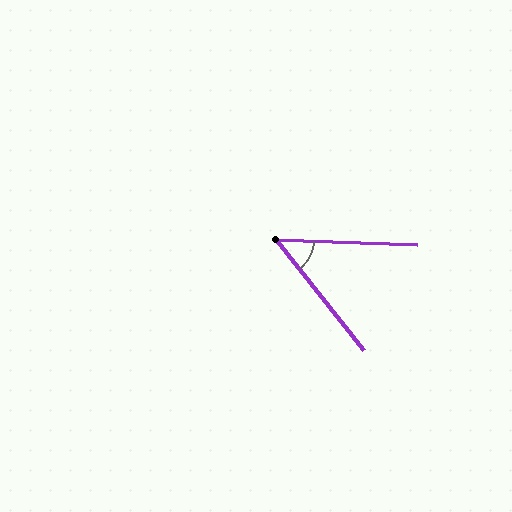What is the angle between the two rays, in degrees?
Approximately 50 degrees.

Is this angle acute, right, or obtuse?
It is acute.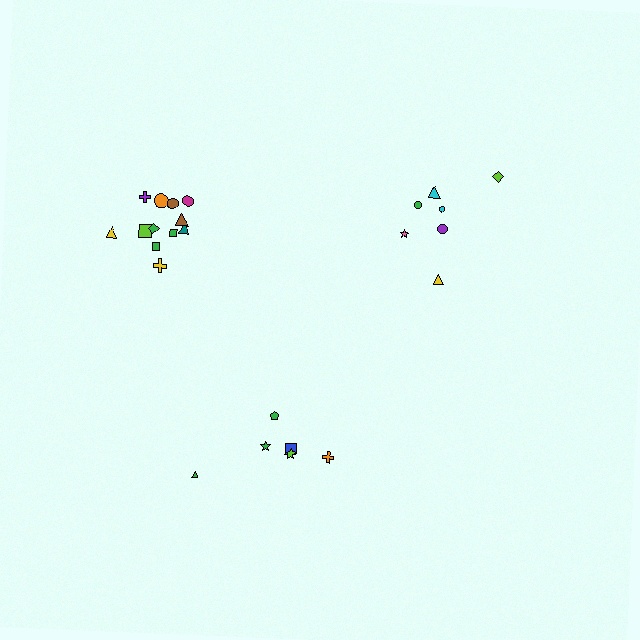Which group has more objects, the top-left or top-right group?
The top-left group.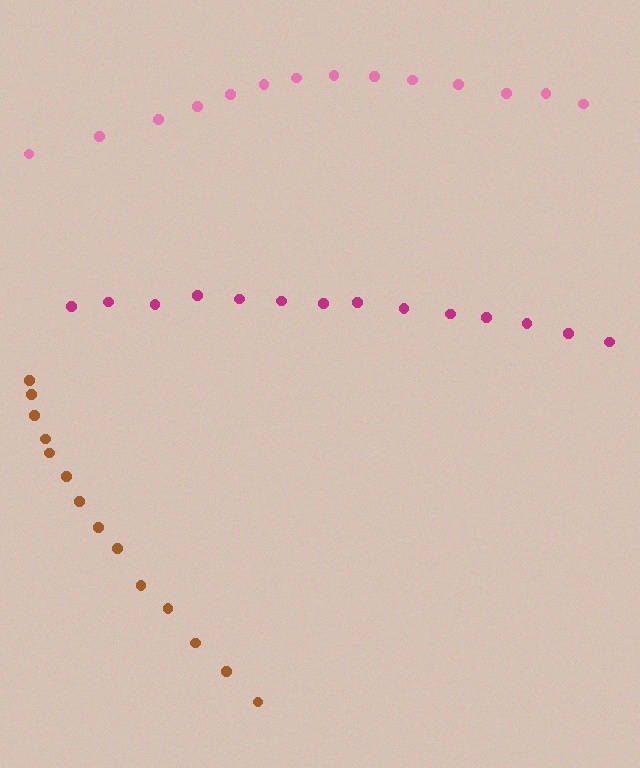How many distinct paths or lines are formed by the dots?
There are 3 distinct paths.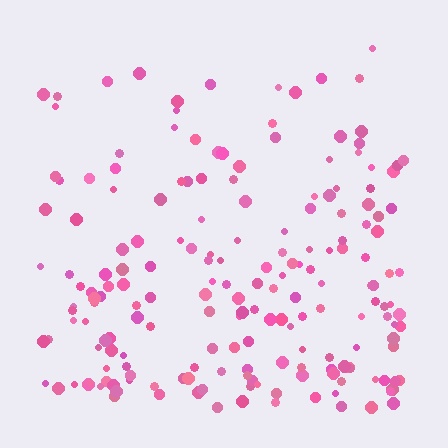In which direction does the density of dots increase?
From top to bottom, with the bottom side densest.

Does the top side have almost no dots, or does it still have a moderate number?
Still a moderate number, just noticeably fewer than the bottom.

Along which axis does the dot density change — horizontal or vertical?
Vertical.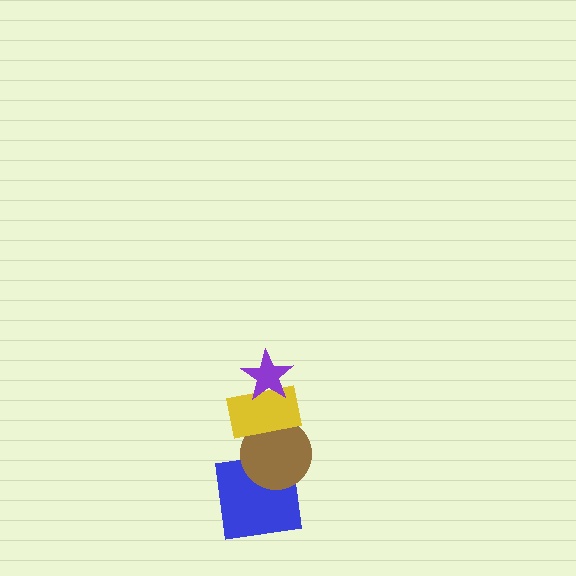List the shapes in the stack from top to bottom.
From top to bottom: the purple star, the yellow rectangle, the brown circle, the blue square.